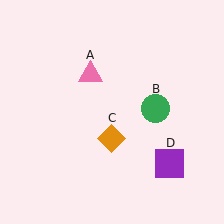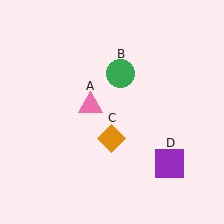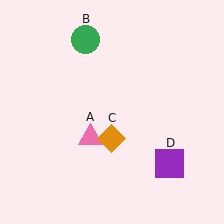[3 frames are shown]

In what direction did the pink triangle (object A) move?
The pink triangle (object A) moved down.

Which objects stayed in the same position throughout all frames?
Orange diamond (object C) and purple square (object D) remained stationary.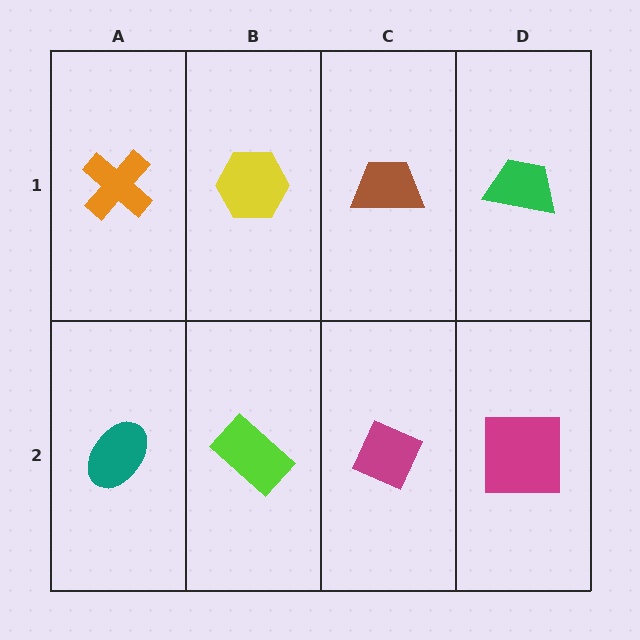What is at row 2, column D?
A magenta square.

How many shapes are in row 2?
4 shapes.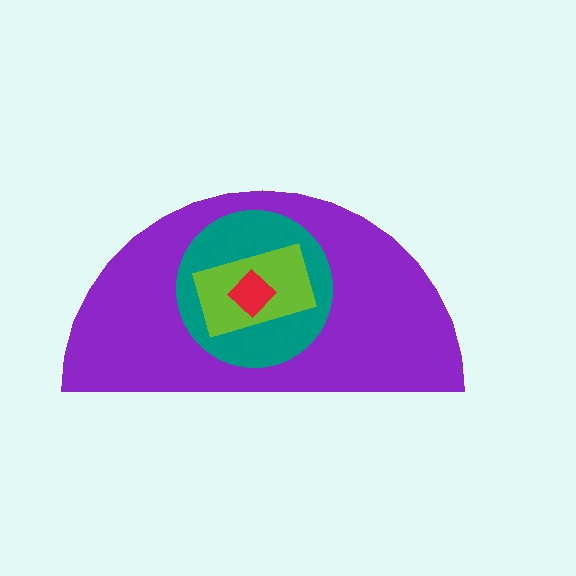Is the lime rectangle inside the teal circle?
Yes.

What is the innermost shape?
The red diamond.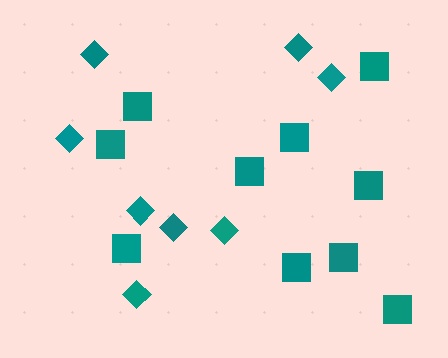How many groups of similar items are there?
There are 2 groups: one group of squares (10) and one group of diamonds (8).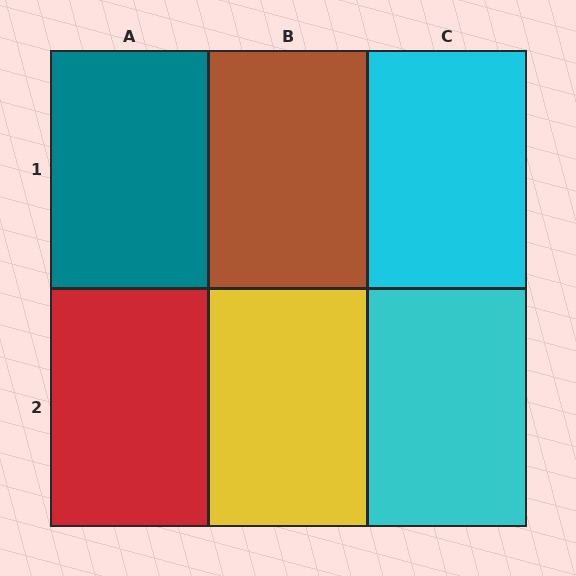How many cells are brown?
1 cell is brown.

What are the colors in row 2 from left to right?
Red, yellow, cyan.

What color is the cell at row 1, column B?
Brown.